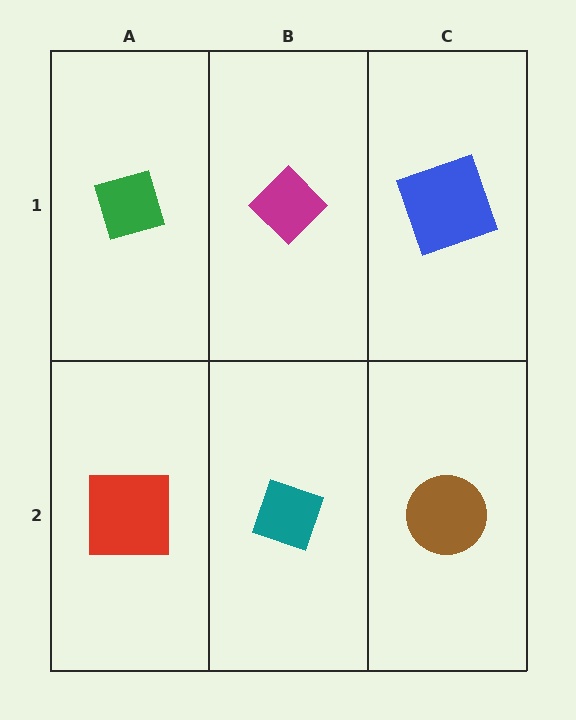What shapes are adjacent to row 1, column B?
A teal diamond (row 2, column B), a green diamond (row 1, column A), a blue square (row 1, column C).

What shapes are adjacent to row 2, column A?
A green diamond (row 1, column A), a teal diamond (row 2, column B).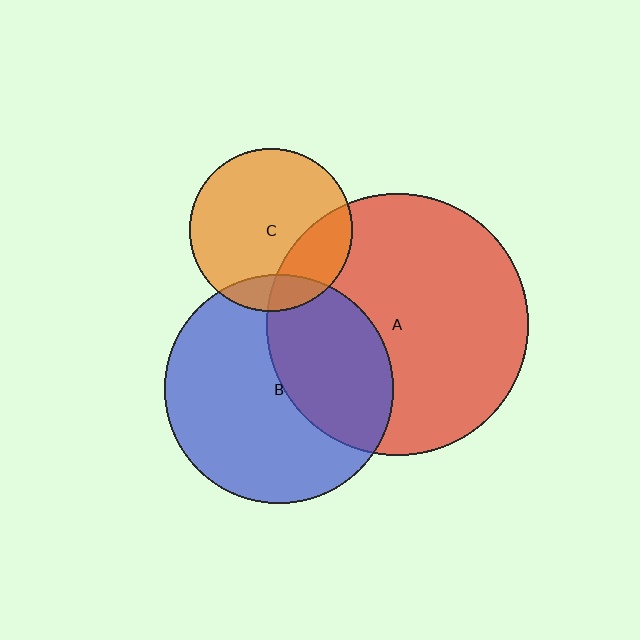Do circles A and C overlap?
Yes.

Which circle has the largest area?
Circle A (red).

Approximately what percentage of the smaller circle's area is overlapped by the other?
Approximately 25%.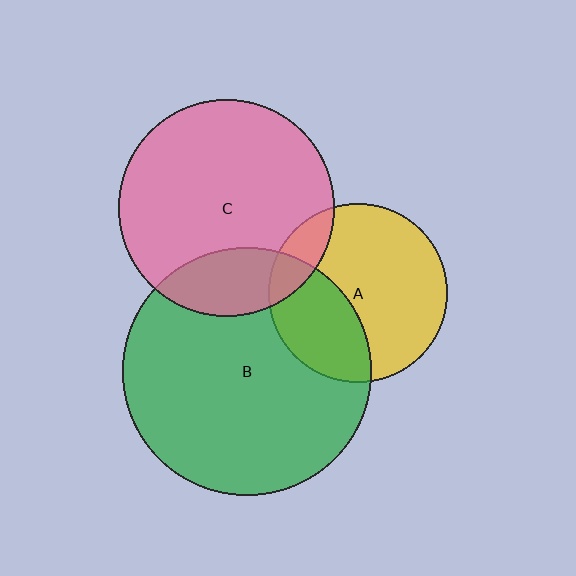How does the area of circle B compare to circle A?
Approximately 1.9 times.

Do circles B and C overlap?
Yes.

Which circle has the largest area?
Circle B (green).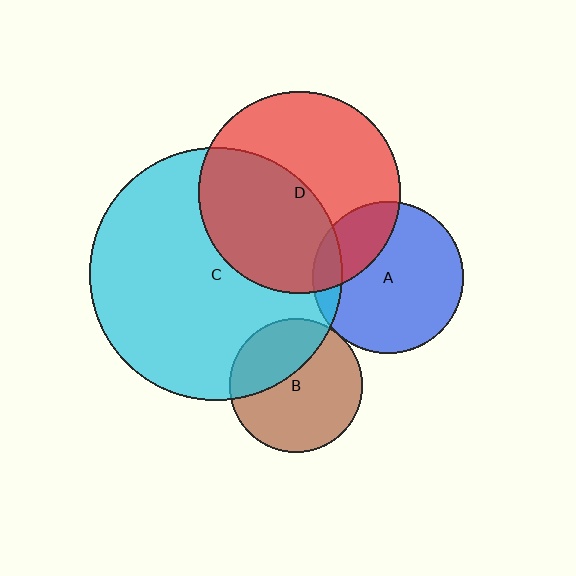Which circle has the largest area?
Circle C (cyan).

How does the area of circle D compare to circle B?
Approximately 2.3 times.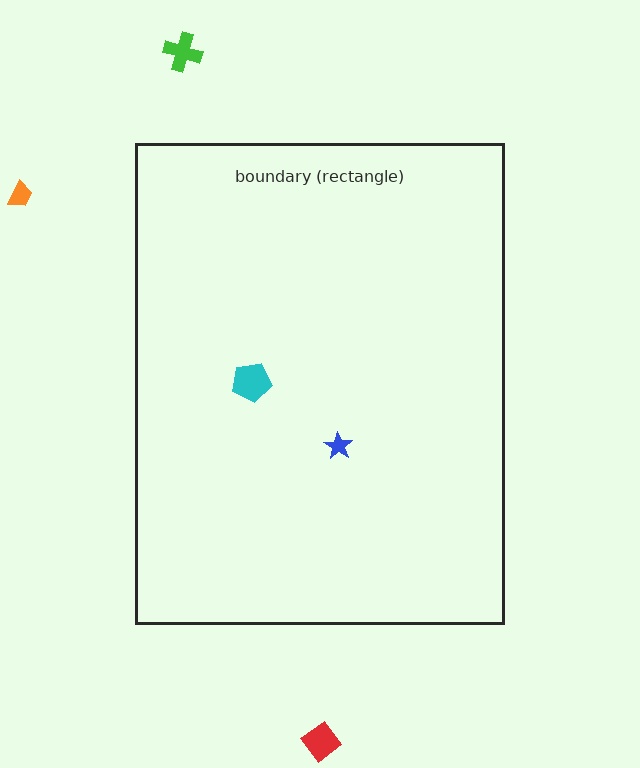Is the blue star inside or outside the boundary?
Inside.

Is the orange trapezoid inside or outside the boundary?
Outside.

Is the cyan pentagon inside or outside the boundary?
Inside.